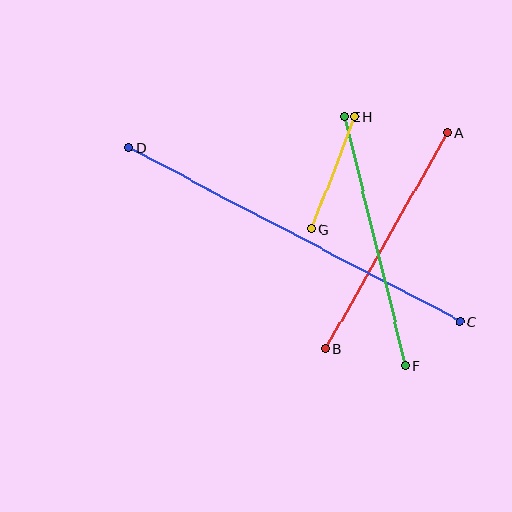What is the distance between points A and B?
The distance is approximately 247 pixels.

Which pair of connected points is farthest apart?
Points C and D are farthest apart.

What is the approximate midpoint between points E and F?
The midpoint is at approximately (375, 241) pixels.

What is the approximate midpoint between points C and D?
The midpoint is at approximately (294, 235) pixels.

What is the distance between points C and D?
The distance is approximately 374 pixels.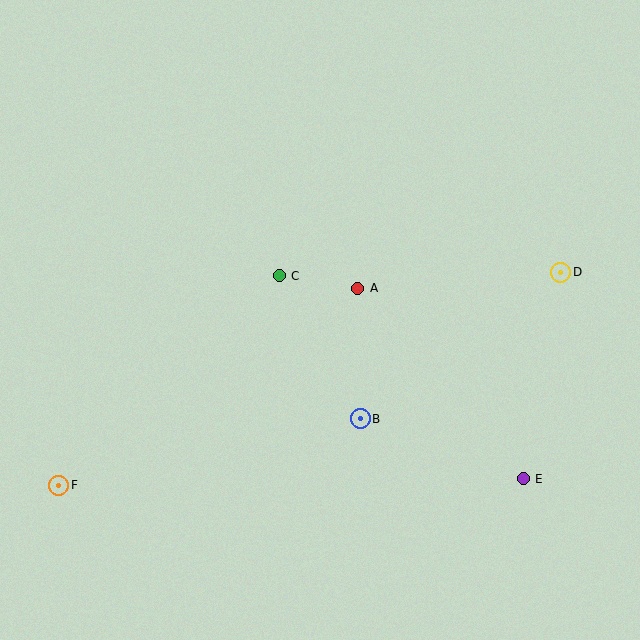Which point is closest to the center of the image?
Point A at (358, 288) is closest to the center.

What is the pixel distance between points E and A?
The distance between E and A is 252 pixels.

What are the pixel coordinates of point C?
Point C is at (279, 276).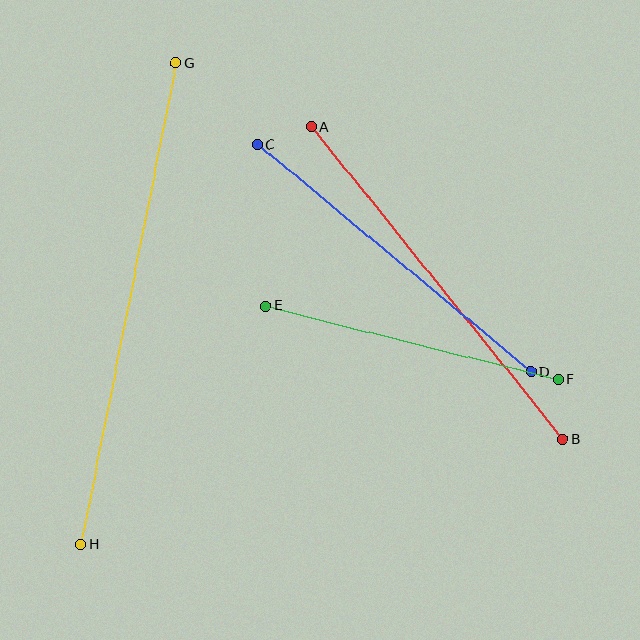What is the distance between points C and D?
The distance is approximately 355 pixels.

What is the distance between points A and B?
The distance is approximately 401 pixels.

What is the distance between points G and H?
The distance is approximately 491 pixels.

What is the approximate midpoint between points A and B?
The midpoint is at approximately (437, 283) pixels.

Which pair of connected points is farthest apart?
Points G and H are farthest apart.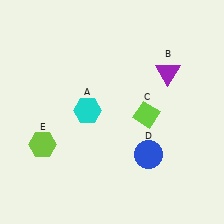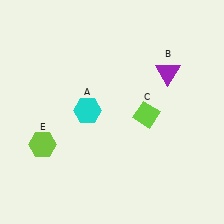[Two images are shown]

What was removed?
The blue circle (D) was removed in Image 2.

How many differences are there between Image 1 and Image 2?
There is 1 difference between the two images.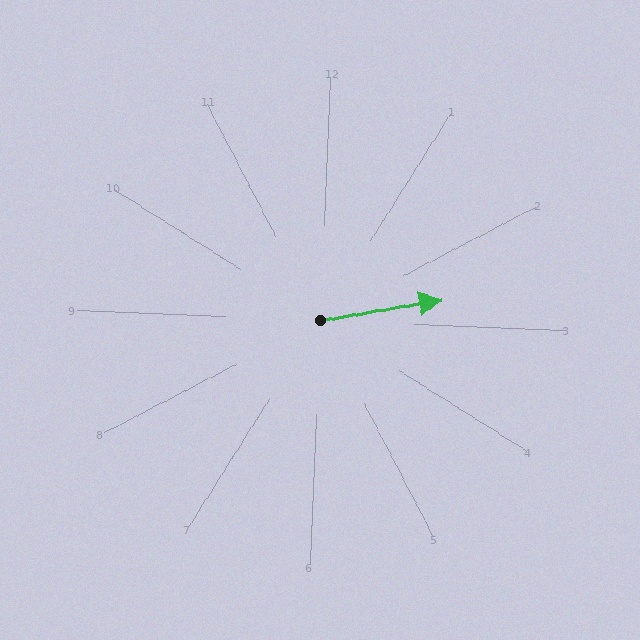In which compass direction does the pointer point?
East.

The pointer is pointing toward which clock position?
Roughly 3 o'clock.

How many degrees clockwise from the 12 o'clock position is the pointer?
Approximately 78 degrees.